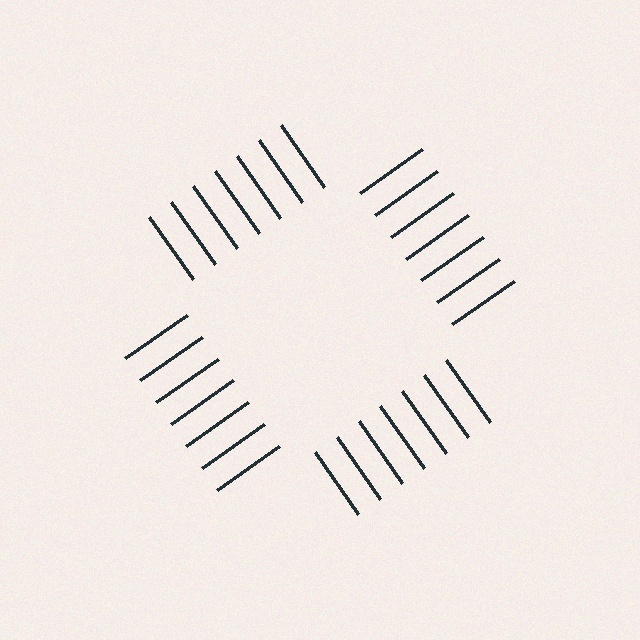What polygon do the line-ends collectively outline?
An illusory square — the line segments terminate on its edges but no continuous stroke is drawn.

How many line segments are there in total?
28 — 7 along each of the 4 edges.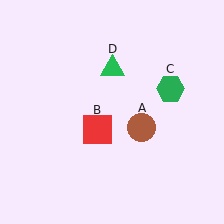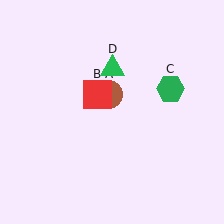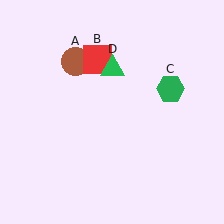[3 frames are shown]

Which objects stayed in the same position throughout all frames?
Green hexagon (object C) and green triangle (object D) remained stationary.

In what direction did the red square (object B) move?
The red square (object B) moved up.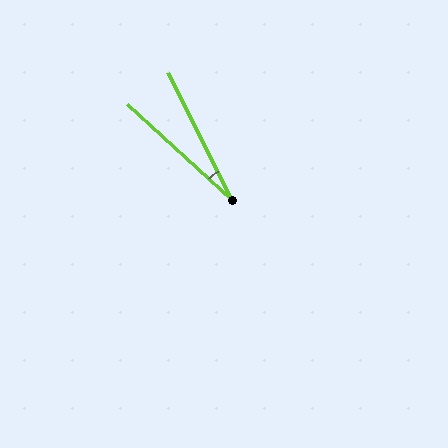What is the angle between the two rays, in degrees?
Approximately 21 degrees.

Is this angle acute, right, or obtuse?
It is acute.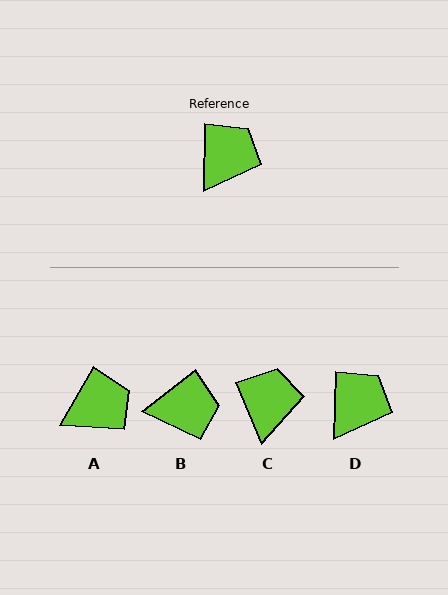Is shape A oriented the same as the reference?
No, it is off by about 28 degrees.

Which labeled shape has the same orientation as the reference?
D.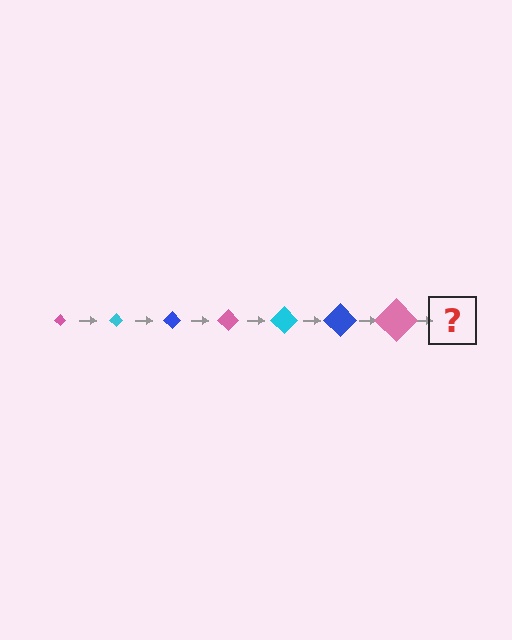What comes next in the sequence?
The next element should be a cyan diamond, larger than the previous one.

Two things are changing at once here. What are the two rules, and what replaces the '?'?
The two rules are that the diamond grows larger each step and the color cycles through pink, cyan, and blue. The '?' should be a cyan diamond, larger than the previous one.